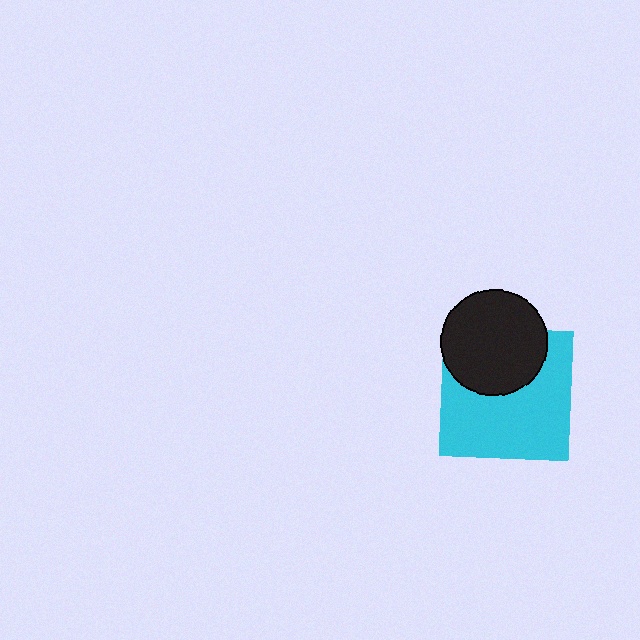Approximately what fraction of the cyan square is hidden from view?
Roughly 35% of the cyan square is hidden behind the black circle.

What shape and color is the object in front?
The object in front is a black circle.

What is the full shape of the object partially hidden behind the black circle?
The partially hidden object is a cyan square.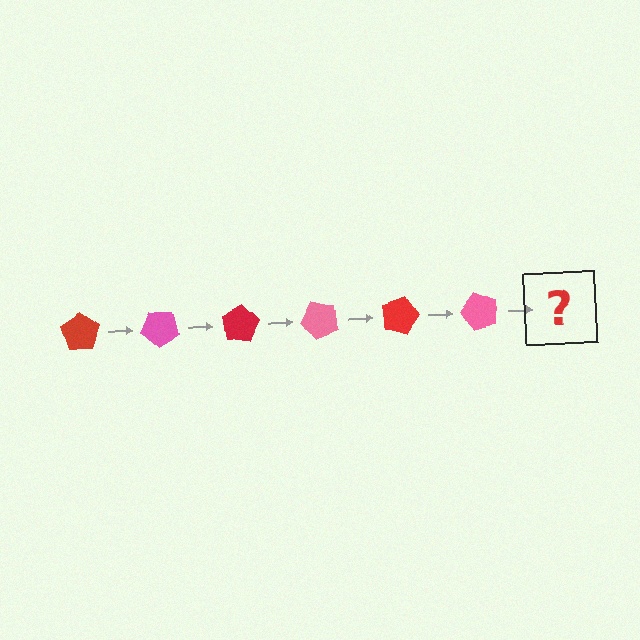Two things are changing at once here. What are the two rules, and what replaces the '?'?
The two rules are that it rotates 40 degrees each step and the color cycles through red and pink. The '?' should be a red pentagon, rotated 240 degrees from the start.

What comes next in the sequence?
The next element should be a red pentagon, rotated 240 degrees from the start.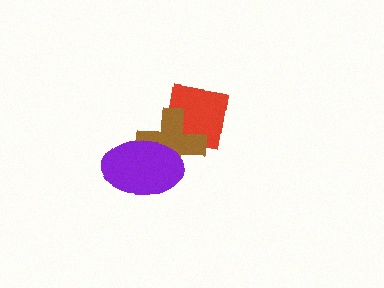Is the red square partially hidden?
Yes, it is partially covered by another shape.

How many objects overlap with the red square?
1 object overlaps with the red square.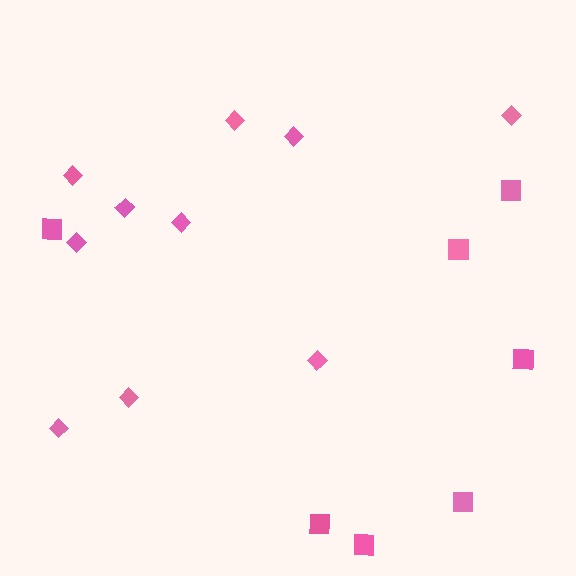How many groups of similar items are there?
There are 2 groups: one group of diamonds (10) and one group of squares (7).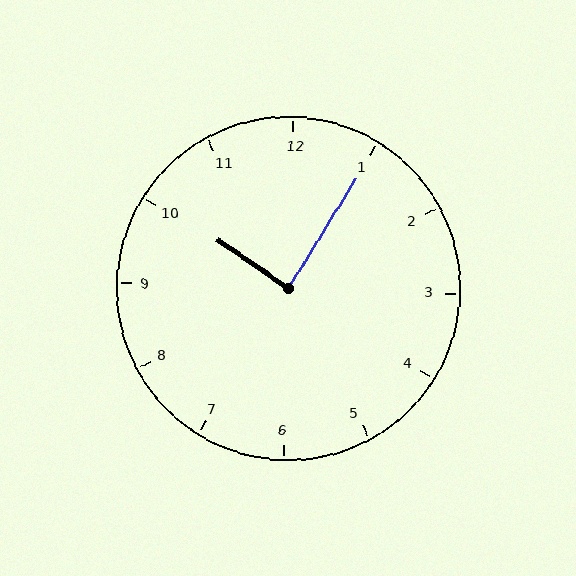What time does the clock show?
10:05.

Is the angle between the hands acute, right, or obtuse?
It is right.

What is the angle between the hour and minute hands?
Approximately 88 degrees.